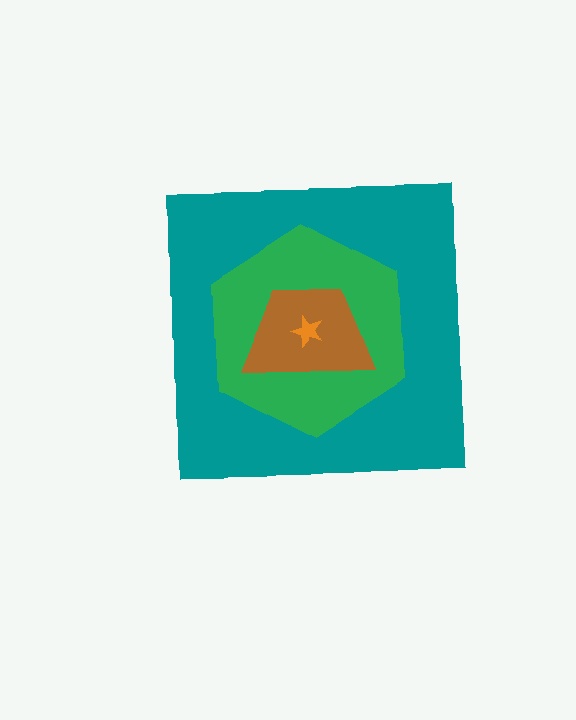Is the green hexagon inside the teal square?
Yes.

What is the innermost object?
The orange star.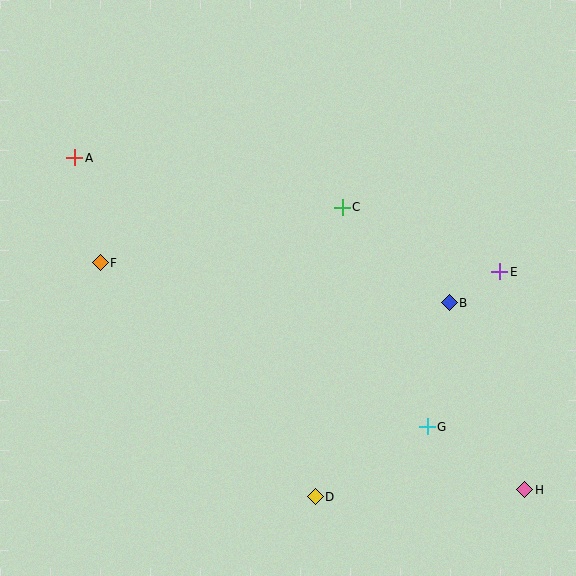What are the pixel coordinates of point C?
Point C is at (342, 207).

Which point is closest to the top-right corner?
Point E is closest to the top-right corner.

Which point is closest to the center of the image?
Point C at (342, 207) is closest to the center.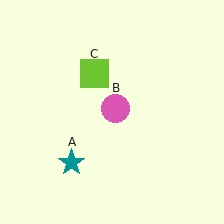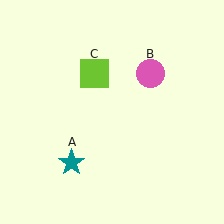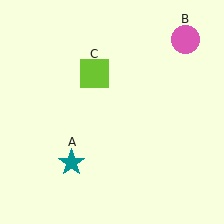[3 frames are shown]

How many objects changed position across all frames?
1 object changed position: pink circle (object B).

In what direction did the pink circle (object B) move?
The pink circle (object B) moved up and to the right.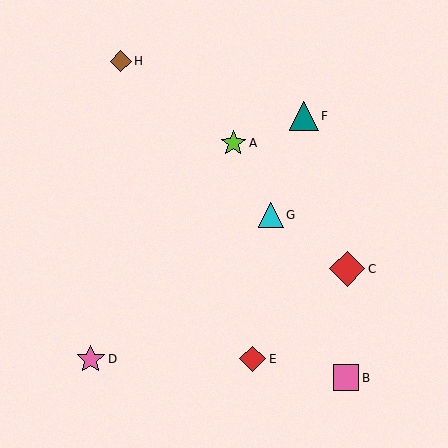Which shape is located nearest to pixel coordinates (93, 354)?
The pink star (labeled D) at (91, 359) is nearest to that location.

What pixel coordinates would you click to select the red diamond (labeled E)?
Click at (253, 359) to select the red diamond E.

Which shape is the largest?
The red diamond (labeled C) is the largest.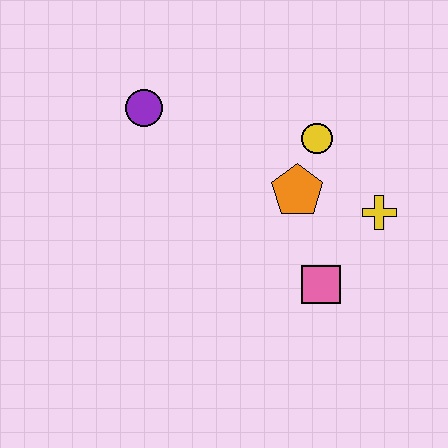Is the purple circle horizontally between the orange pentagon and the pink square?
No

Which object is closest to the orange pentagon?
The yellow circle is closest to the orange pentagon.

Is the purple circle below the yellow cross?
No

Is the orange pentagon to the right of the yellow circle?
No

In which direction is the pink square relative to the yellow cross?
The pink square is below the yellow cross.